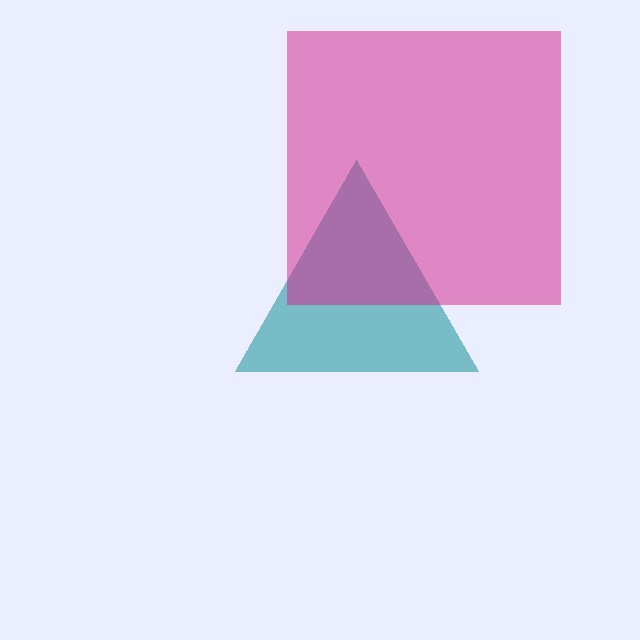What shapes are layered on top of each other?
The layered shapes are: a teal triangle, a magenta square.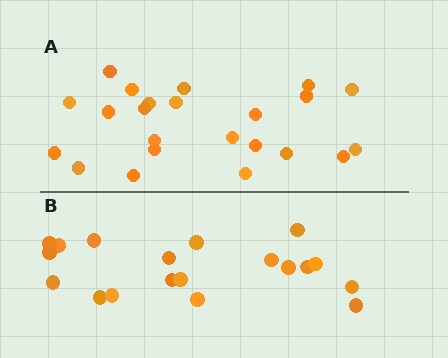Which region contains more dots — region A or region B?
Region A (the top region) has more dots.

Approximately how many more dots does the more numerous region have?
Region A has about 4 more dots than region B.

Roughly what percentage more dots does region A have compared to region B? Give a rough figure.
About 20% more.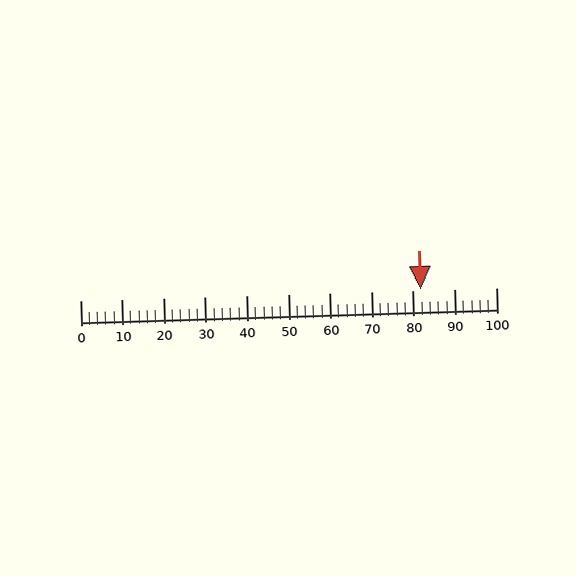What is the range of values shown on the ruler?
The ruler shows values from 0 to 100.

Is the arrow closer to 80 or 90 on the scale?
The arrow is closer to 80.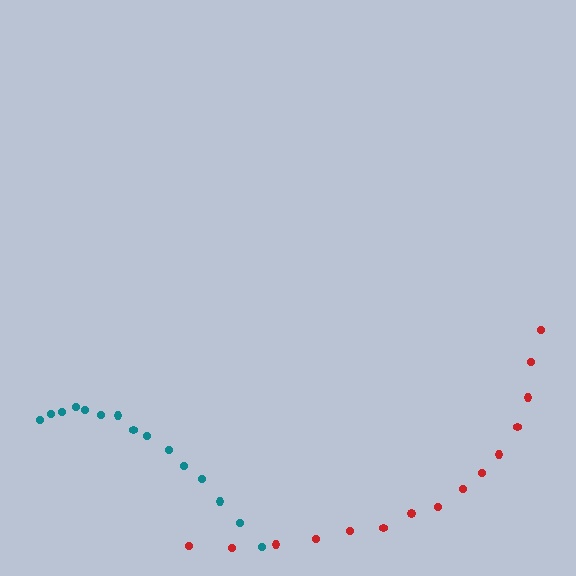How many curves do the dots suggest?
There are 2 distinct paths.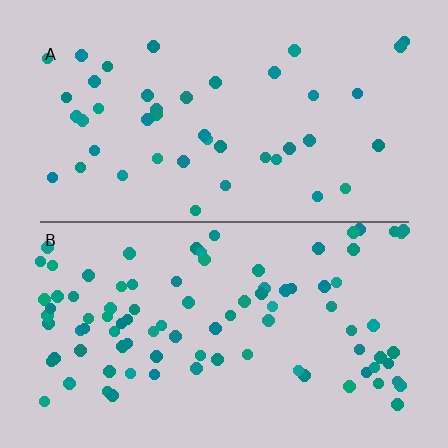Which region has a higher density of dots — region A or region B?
B (the bottom).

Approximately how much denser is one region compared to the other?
Approximately 2.1× — region B over region A.